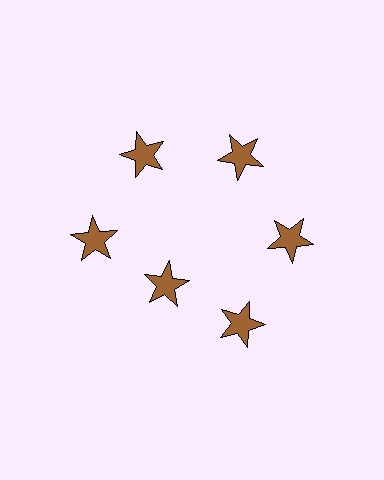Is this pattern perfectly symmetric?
No. The 6 brown stars are arranged in a ring, but one element near the 7 o'clock position is pulled inward toward the center, breaking the 6-fold rotational symmetry.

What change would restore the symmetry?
The symmetry would be restored by moving it outward, back onto the ring so that all 6 stars sit at equal angles and equal distance from the center.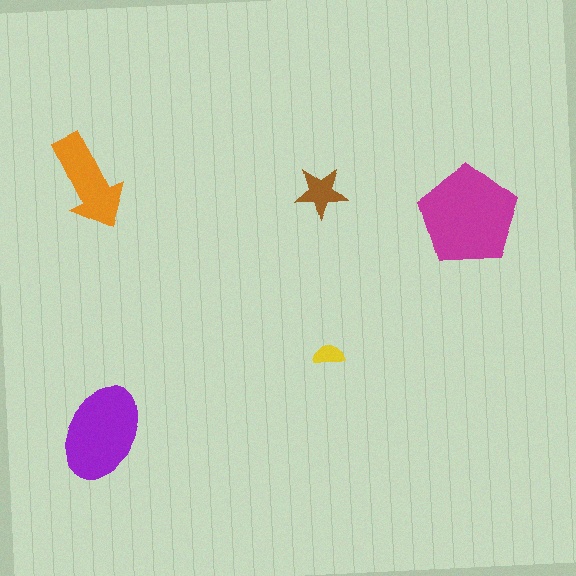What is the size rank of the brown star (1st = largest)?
4th.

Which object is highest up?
The orange arrow is topmost.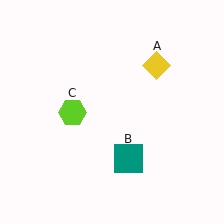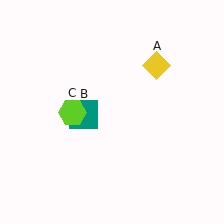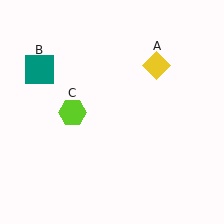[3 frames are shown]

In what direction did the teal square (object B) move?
The teal square (object B) moved up and to the left.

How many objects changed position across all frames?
1 object changed position: teal square (object B).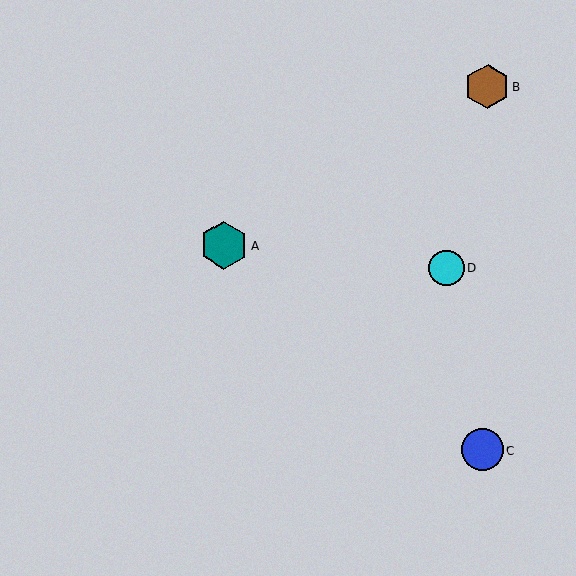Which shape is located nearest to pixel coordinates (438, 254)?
The cyan circle (labeled D) at (446, 268) is nearest to that location.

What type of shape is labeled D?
Shape D is a cyan circle.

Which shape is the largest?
The teal hexagon (labeled A) is the largest.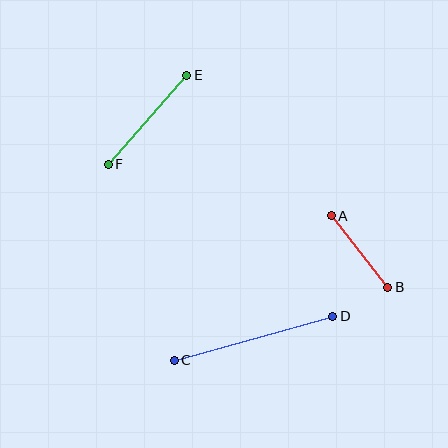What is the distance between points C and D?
The distance is approximately 165 pixels.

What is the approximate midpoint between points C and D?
The midpoint is at approximately (253, 338) pixels.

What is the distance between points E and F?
The distance is approximately 118 pixels.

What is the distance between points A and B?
The distance is approximately 91 pixels.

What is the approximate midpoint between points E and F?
The midpoint is at approximately (148, 120) pixels.